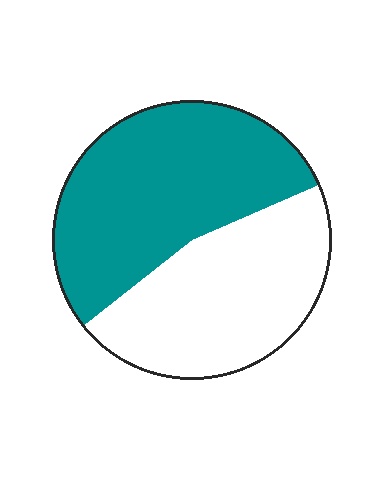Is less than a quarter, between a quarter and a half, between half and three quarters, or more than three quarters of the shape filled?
Between half and three quarters.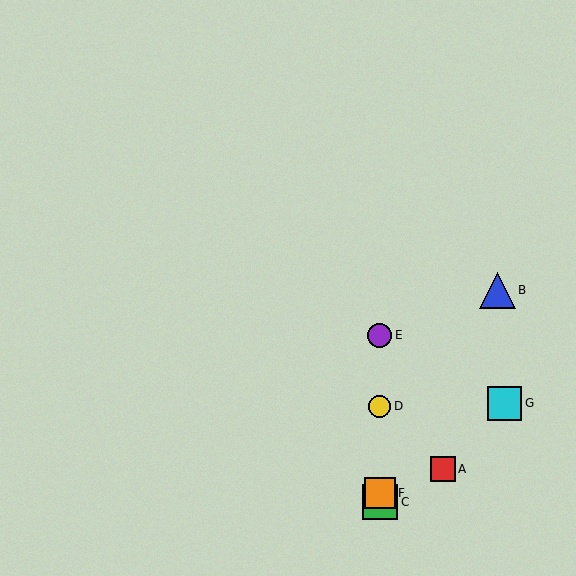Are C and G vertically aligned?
No, C is at x≈380 and G is at x≈505.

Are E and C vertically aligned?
Yes, both are at x≈380.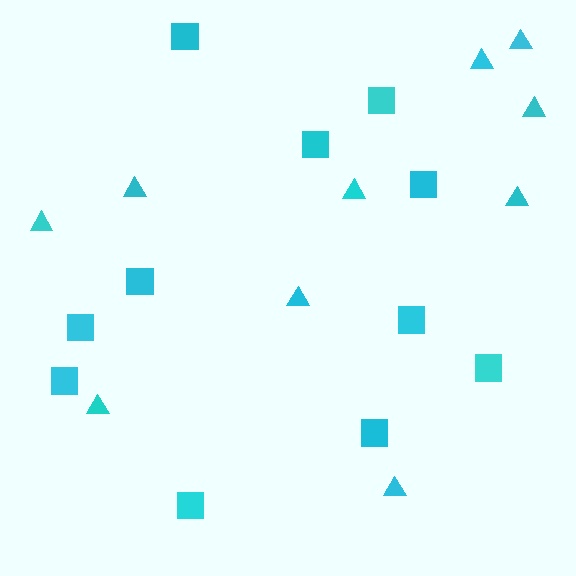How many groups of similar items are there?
There are 2 groups: one group of triangles (10) and one group of squares (11).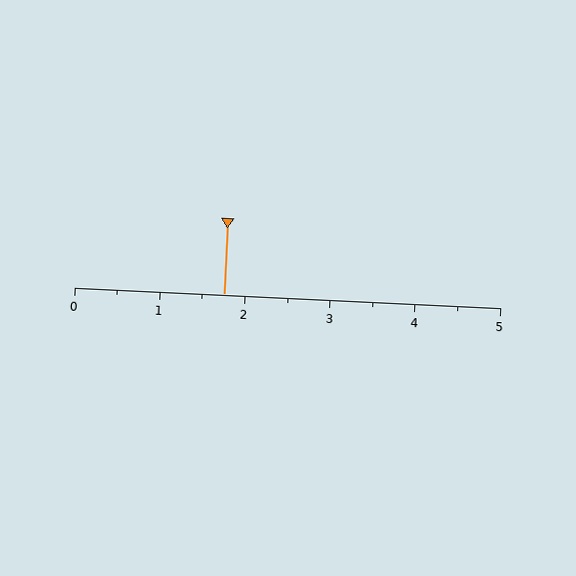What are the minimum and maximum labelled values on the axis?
The axis runs from 0 to 5.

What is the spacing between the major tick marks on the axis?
The major ticks are spaced 1 apart.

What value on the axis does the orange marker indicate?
The marker indicates approximately 1.8.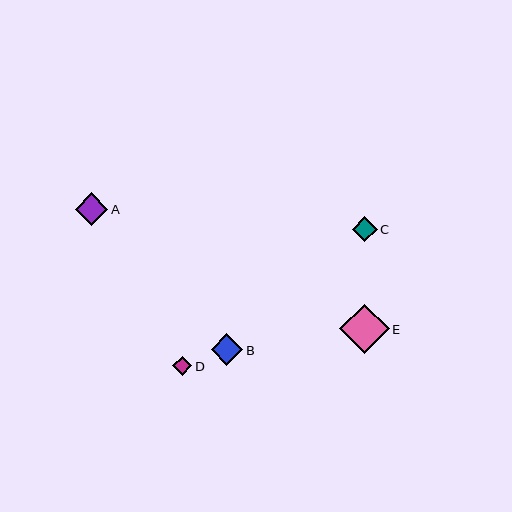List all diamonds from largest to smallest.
From largest to smallest: E, A, B, C, D.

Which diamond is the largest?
Diamond E is the largest with a size of approximately 49 pixels.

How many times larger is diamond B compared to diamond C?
Diamond B is approximately 1.3 times the size of diamond C.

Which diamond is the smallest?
Diamond D is the smallest with a size of approximately 19 pixels.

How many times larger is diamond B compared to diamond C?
Diamond B is approximately 1.3 times the size of diamond C.